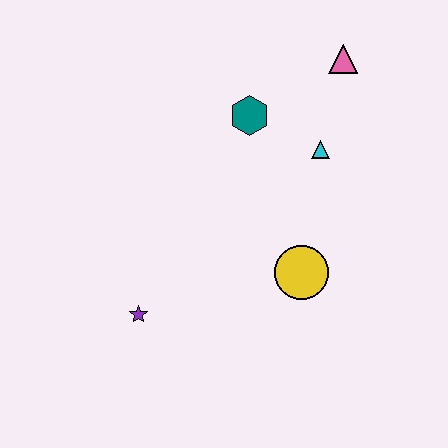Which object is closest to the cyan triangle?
The teal hexagon is closest to the cyan triangle.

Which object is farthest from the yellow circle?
The pink triangle is farthest from the yellow circle.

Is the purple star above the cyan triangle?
No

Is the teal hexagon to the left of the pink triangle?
Yes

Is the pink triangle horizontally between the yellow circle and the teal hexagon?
No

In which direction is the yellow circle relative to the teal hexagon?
The yellow circle is below the teal hexagon.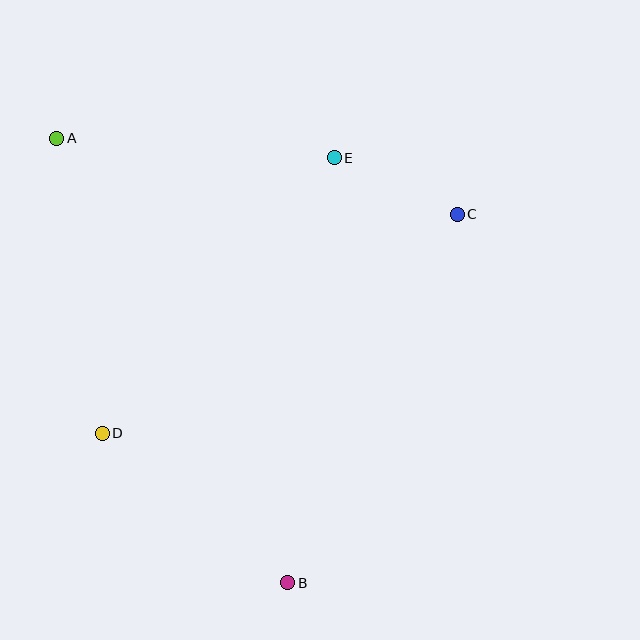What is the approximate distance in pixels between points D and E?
The distance between D and E is approximately 360 pixels.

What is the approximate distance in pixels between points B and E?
The distance between B and E is approximately 427 pixels.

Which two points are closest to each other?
Points C and E are closest to each other.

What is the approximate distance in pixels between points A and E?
The distance between A and E is approximately 278 pixels.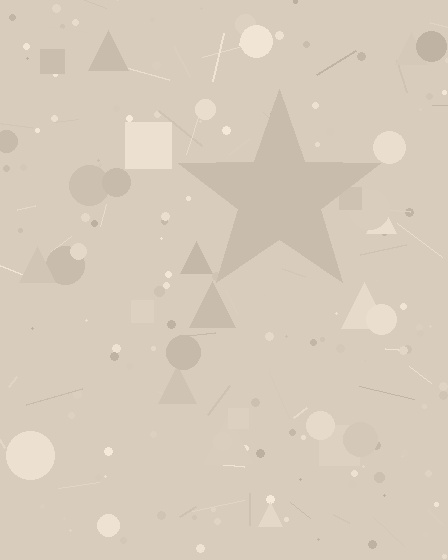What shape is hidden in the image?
A star is hidden in the image.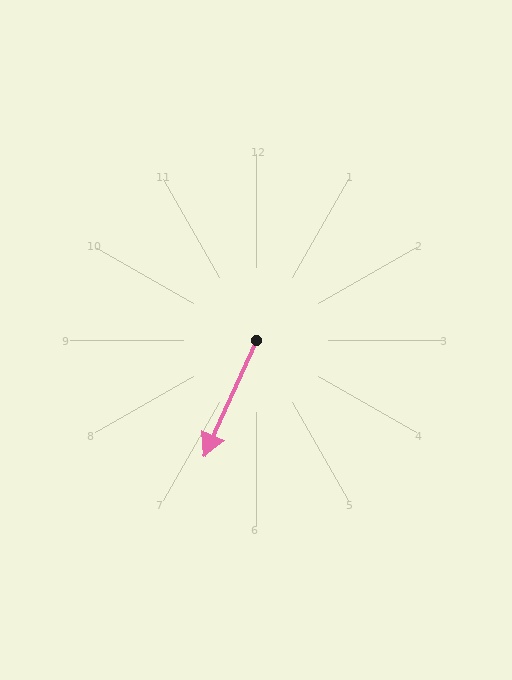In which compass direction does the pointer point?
Southwest.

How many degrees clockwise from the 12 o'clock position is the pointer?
Approximately 204 degrees.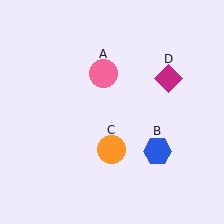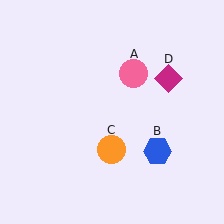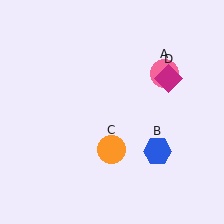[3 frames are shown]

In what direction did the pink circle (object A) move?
The pink circle (object A) moved right.